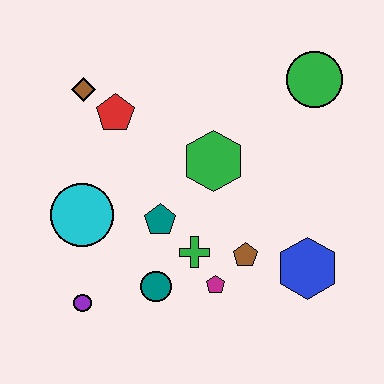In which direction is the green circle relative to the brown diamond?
The green circle is to the right of the brown diamond.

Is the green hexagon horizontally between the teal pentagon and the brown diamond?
No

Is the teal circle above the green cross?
No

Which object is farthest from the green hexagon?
The purple circle is farthest from the green hexagon.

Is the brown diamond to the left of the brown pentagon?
Yes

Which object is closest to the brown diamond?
The red pentagon is closest to the brown diamond.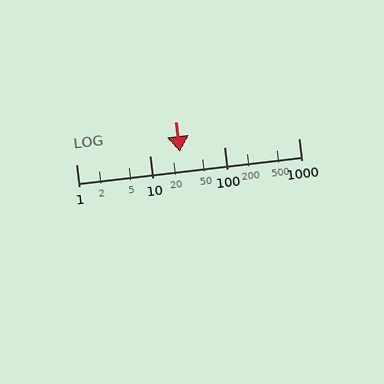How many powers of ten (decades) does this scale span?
The scale spans 3 decades, from 1 to 1000.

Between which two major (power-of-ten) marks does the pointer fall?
The pointer is between 10 and 100.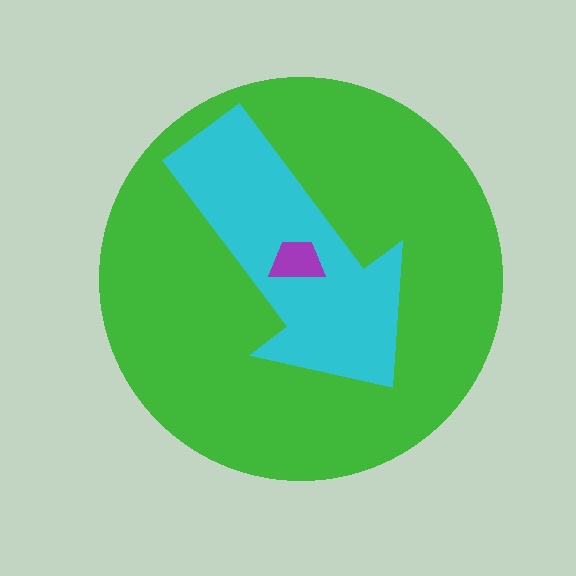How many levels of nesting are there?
3.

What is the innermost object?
The purple trapezoid.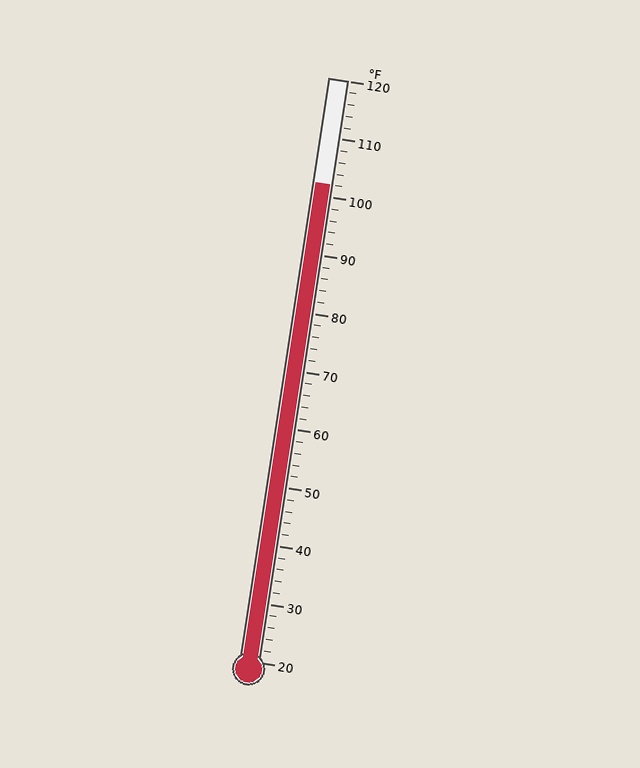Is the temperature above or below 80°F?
The temperature is above 80°F.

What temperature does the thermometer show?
The thermometer shows approximately 102°F.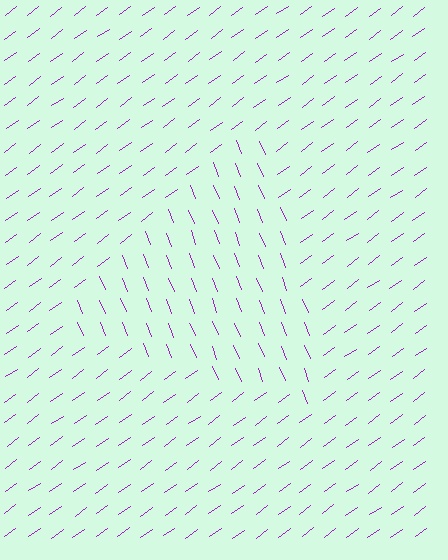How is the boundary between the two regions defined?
The boundary is defined purely by a change in line orientation (approximately 76 degrees difference). All lines are the same color and thickness.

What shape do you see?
I see a triangle.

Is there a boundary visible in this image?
Yes, there is a texture boundary formed by a change in line orientation.